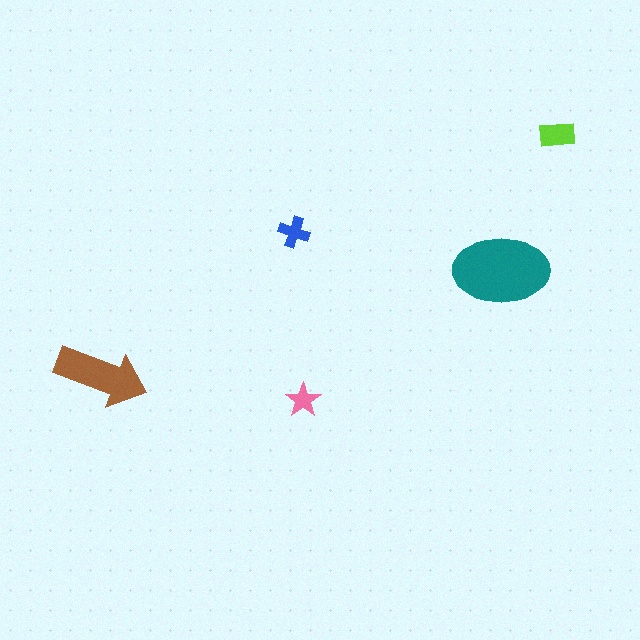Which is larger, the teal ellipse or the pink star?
The teal ellipse.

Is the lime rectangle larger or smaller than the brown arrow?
Smaller.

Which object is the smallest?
The pink star.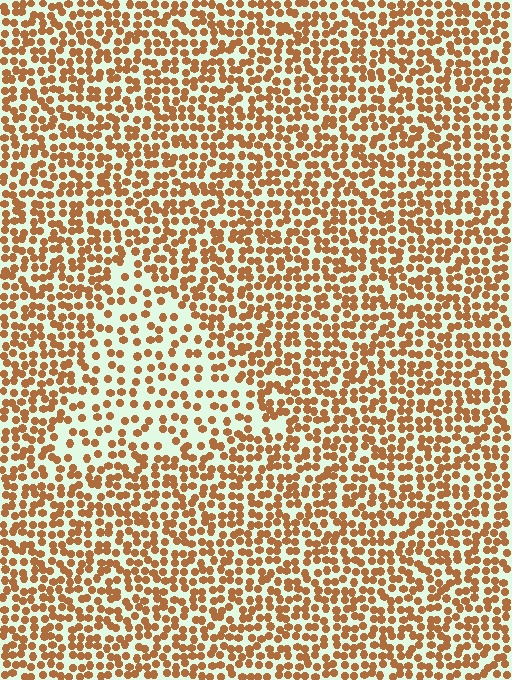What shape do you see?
I see a triangle.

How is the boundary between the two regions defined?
The boundary is defined by a change in element density (approximately 1.9x ratio). All elements are the same color, size, and shape.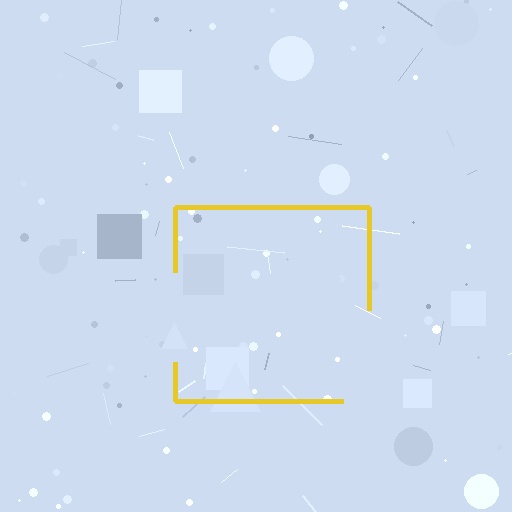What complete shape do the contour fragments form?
The contour fragments form a square.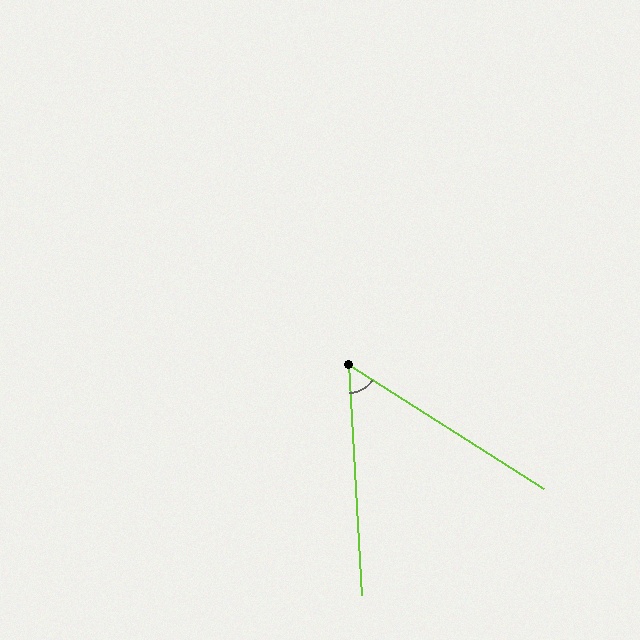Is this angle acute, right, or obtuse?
It is acute.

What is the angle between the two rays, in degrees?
Approximately 54 degrees.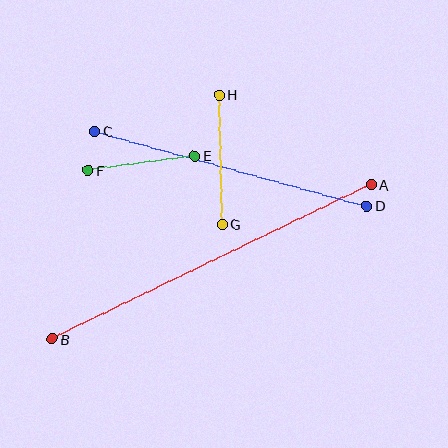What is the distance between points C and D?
The distance is approximately 282 pixels.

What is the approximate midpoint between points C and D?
The midpoint is at approximately (231, 169) pixels.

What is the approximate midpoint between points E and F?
The midpoint is at approximately (141, 163) pixels.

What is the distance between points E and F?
The distance is approximately 108 pixels.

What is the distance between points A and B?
The distance is approximately 354 pixels.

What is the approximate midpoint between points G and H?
The midpoint is at approximately (221, 160) pixels.